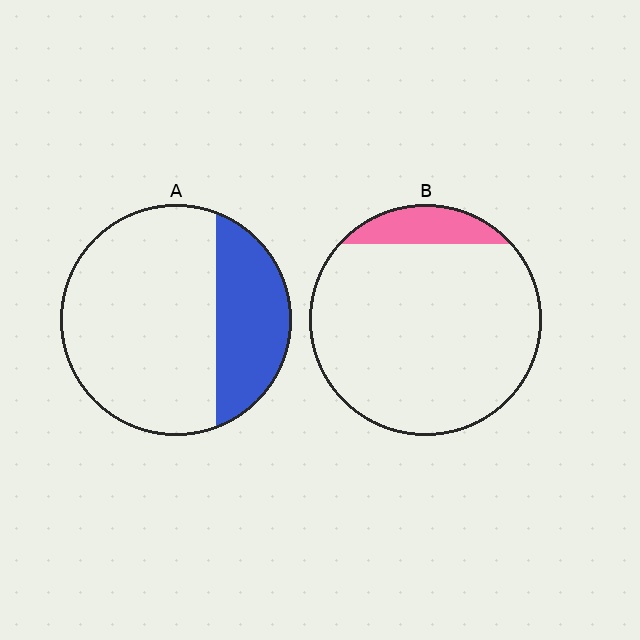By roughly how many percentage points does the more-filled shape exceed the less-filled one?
By roughly 15 percentage points (A over B).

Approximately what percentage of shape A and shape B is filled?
A is approximately 30% and B is approximately 10%.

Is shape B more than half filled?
No.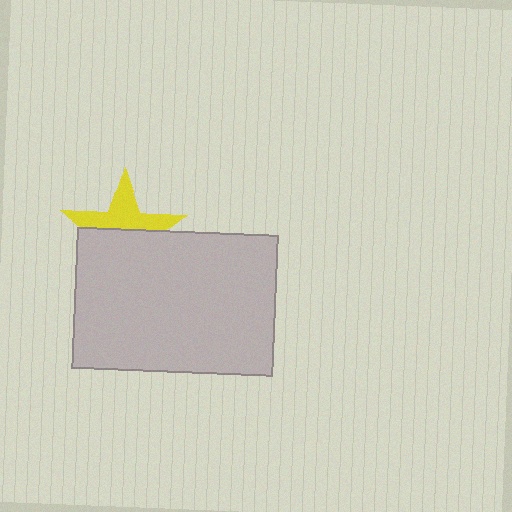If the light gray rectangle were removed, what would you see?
You would see the complete yellow star.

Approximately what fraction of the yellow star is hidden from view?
Roughly 54% of the yellow star is hidden behind the light gray rectangle.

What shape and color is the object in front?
The object in front is a light gray rectangle.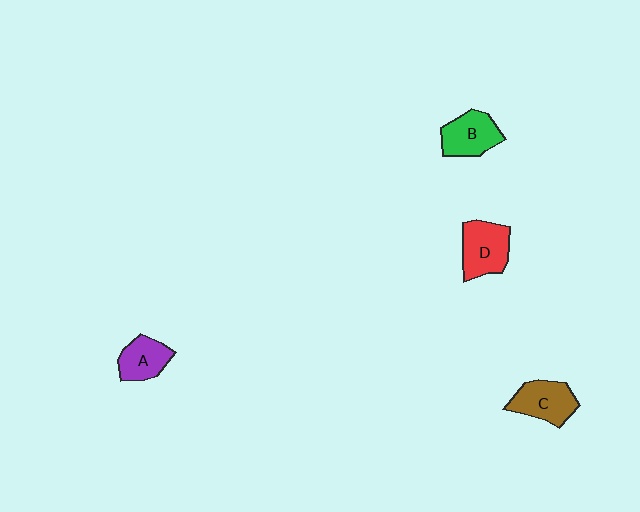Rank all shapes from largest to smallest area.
From largest to smallest: D (red), C (brown), B (green), A (purple).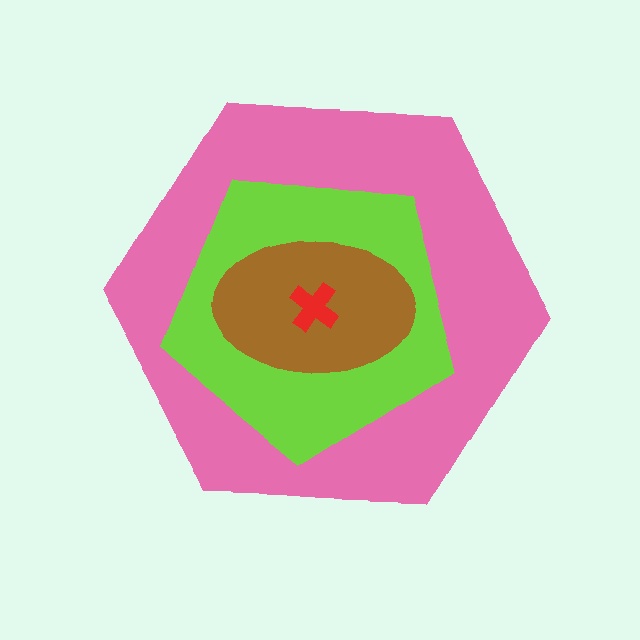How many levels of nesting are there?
4.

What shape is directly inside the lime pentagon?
The brown ellipse.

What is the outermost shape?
The pink hexagon.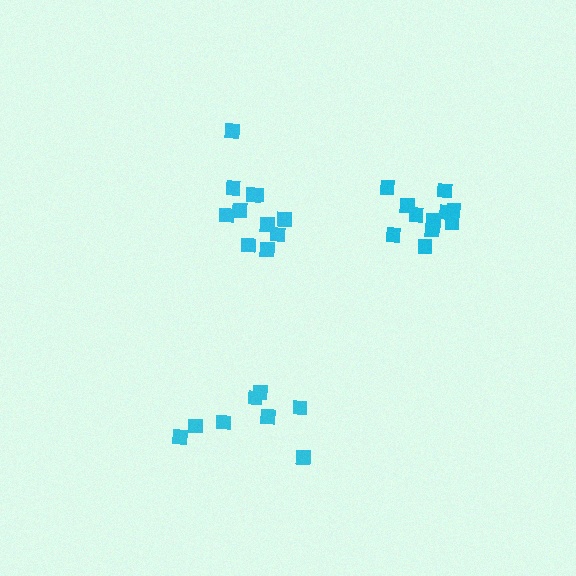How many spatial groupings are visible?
There are 3 spatial groupings.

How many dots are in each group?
Group 1: 8 dots, Group 2: 11 dots, Group 3: 12 dots (31 total).